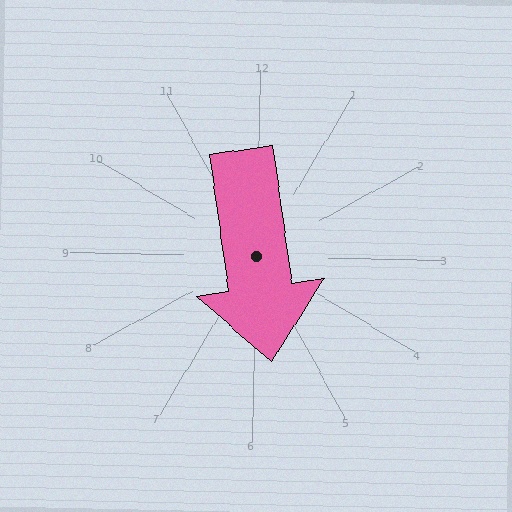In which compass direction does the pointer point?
South.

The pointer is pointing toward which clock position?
Roughly 6 o'clock.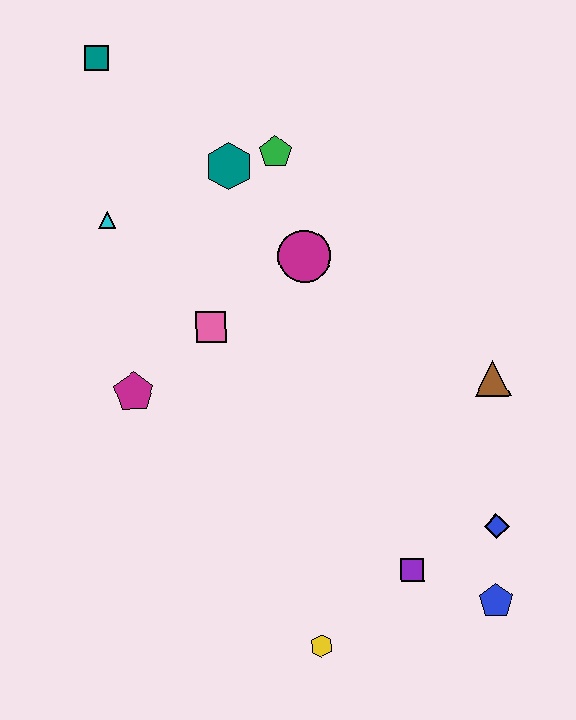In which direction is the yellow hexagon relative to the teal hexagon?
The yellow hexagon is below the teal hexagon.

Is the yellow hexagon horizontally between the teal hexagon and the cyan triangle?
No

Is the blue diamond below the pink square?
Yes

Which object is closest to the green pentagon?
The teal hexagon is closest to the green pentagon.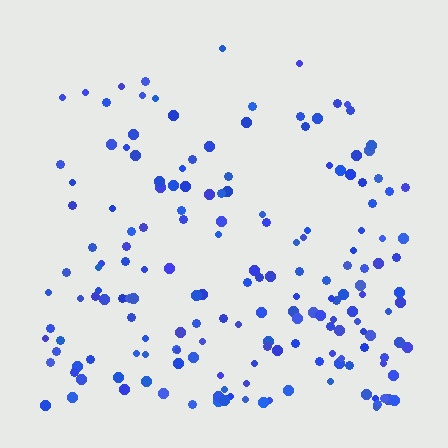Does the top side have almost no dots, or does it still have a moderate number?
Still a moderate number, just noticeably fewer than the bottom.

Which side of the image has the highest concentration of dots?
The bottom.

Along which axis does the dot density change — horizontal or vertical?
Vertical.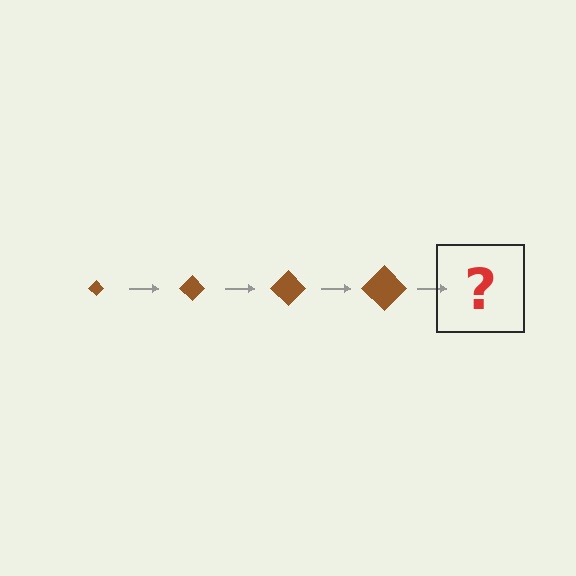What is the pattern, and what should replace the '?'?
The pattern is that the diamond gets progressively larger each step. The '?' should be a brown diamond, larger than the previous one.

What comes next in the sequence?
The next element should be a brown diamond, larger than the previous one.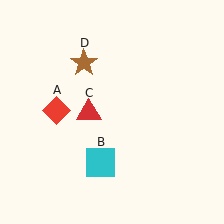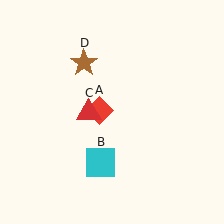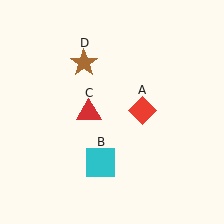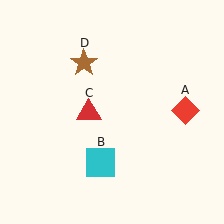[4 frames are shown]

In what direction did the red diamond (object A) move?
The red diamond (object A) moved right.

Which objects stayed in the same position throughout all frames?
Cyan square (object B) and red triangle (object C) and brown star (object D) remained stationary.